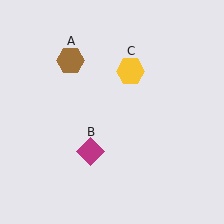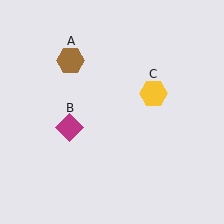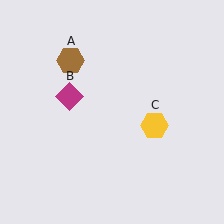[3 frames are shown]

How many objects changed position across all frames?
2 objects changed position: magenta diamond (object B), yellow hexagon (object C).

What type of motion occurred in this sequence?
The magenta diamond (object B), yellow hexagon (object C) rotated clockwise around the center of the scene.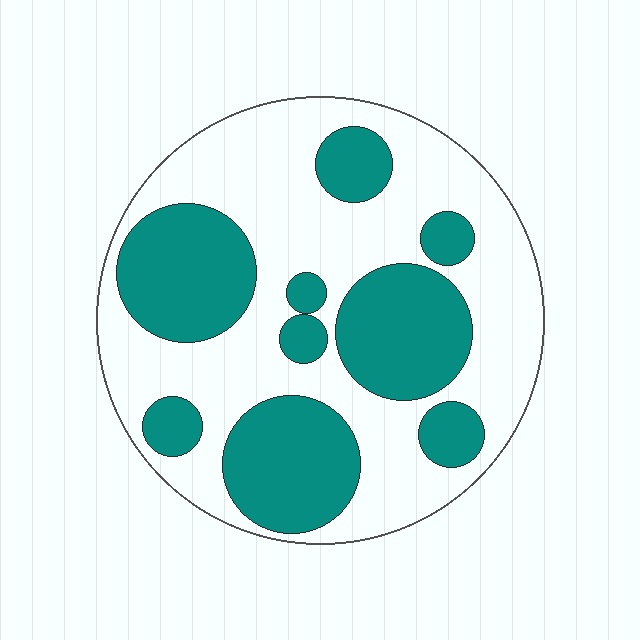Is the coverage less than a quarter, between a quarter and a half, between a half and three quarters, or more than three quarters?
Between a quarter and a half.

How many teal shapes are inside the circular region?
9.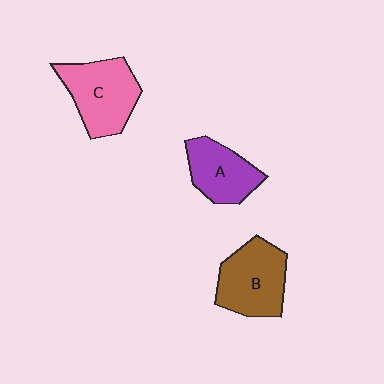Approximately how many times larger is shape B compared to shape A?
Approximately 1.3 times.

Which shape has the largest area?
Shape C (pink).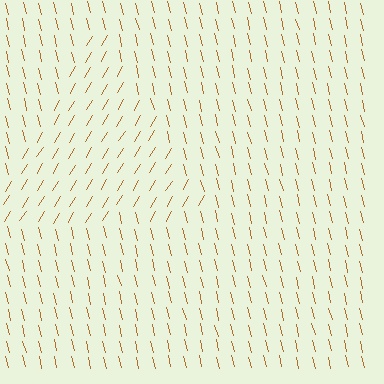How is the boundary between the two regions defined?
The boundary is defined purely by a change in line orientation (approximately 45 degrees difference). All lines are the same color and thickness.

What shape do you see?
I see a triangle.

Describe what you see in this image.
The image is filled with small brown line segments. A triangle region in the image has lines oriented differently from the surrounding lines, creating a visible texture boundary.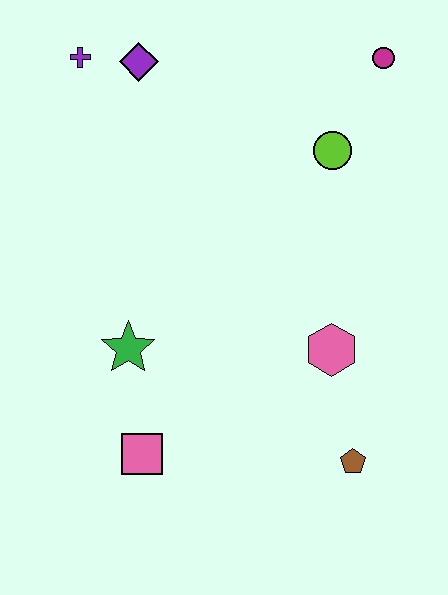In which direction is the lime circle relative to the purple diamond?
The lime circle is to the right of the purple diamond.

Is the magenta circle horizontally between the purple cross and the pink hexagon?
No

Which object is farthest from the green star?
The magenta circle is farthest from the green star.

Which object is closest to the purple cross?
The purple diamond is closest to the purple cross.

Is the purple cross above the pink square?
Yes